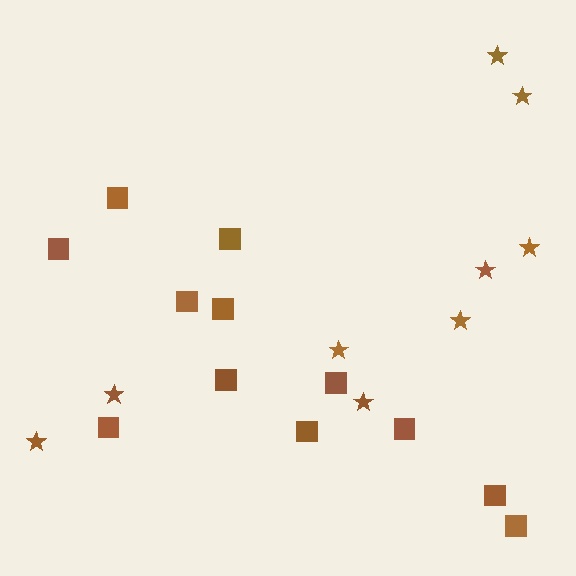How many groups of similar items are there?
There are 2 groups: one group of squares (12) and one group of stars (9).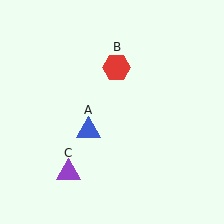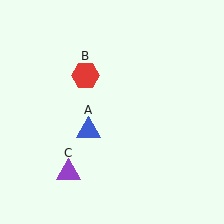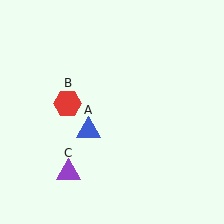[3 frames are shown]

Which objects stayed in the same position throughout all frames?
Blue triangle (object A) and purple triangle (object C) remained stationary.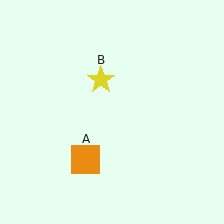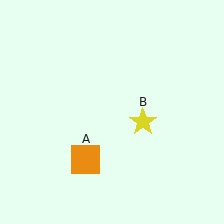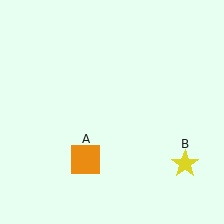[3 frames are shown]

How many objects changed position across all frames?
1 object changed position: yellow star (object B).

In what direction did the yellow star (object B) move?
The yellow star (object B) moved down and to the right.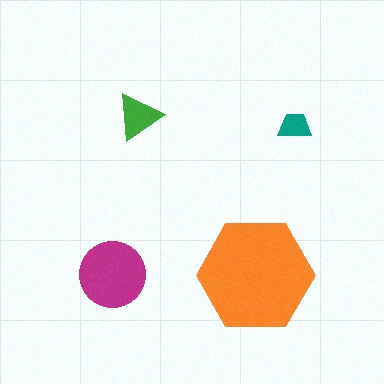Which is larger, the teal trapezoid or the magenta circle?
The magenta circle.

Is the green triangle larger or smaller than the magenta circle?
Smaller.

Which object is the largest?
The orange hexagon.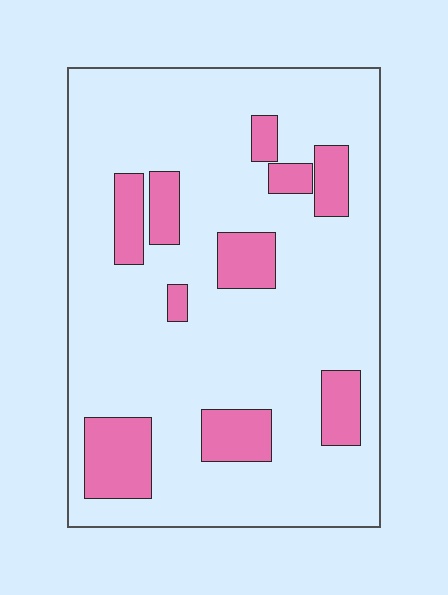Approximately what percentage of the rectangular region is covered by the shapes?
Approximately 20%.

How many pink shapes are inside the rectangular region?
10.